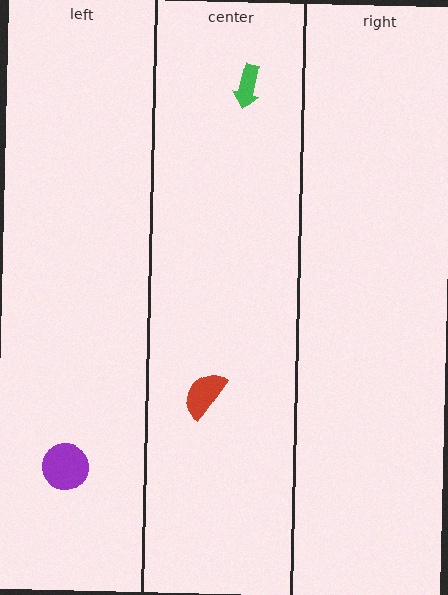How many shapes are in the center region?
2.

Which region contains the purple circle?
The left region.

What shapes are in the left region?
The purple circle.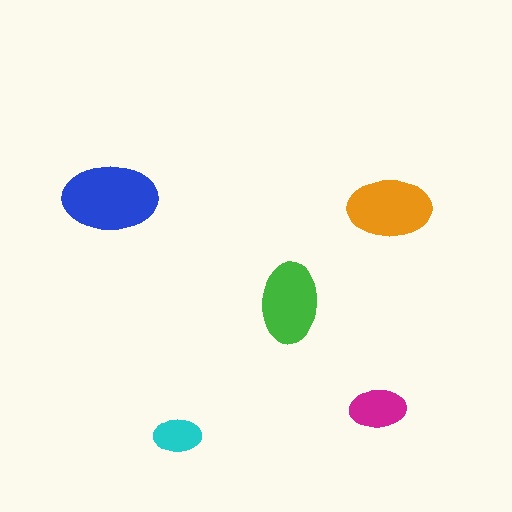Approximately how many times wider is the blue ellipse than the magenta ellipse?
About 1.5 times wider.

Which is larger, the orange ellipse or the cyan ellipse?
The orange one.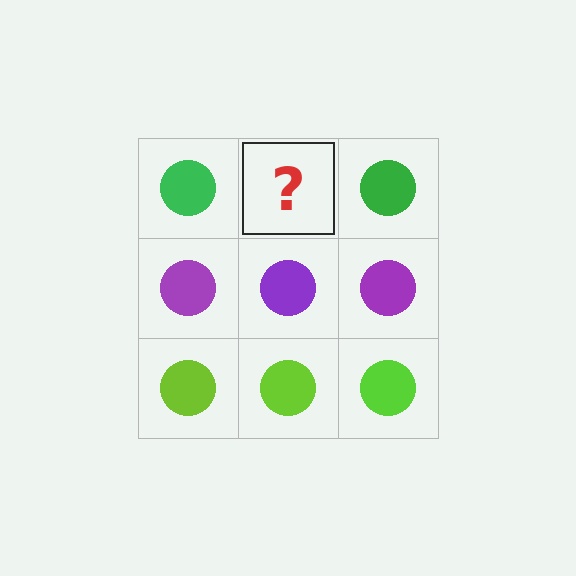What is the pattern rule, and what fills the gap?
The rule is that each row has a consistent color. The gap should be filled with a green circle.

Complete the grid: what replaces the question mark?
The question mark should be replaced with a green circle.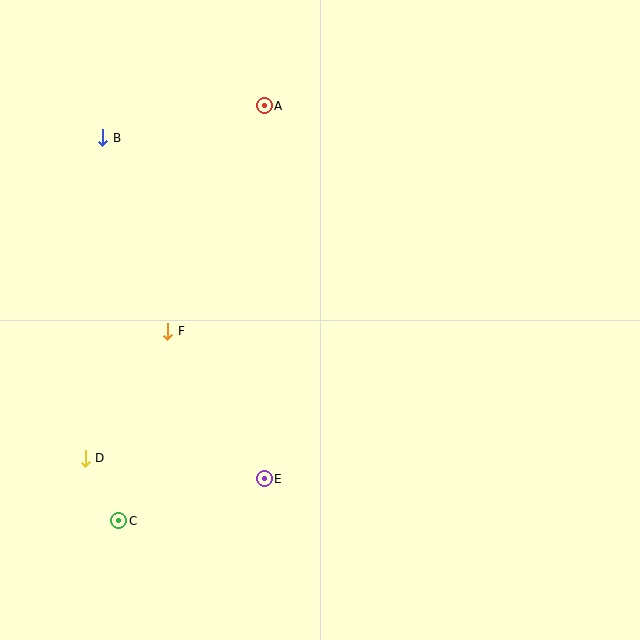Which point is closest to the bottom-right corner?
Point E is closest to the bottom-right corner.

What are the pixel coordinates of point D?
Point D is at (85, 458).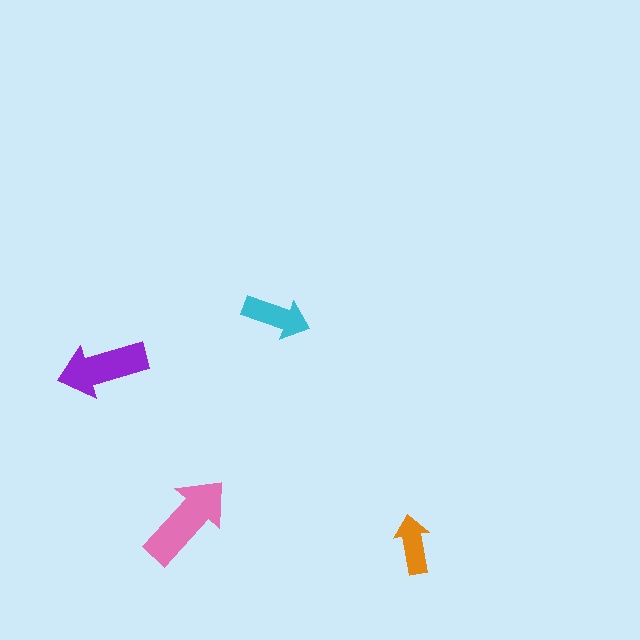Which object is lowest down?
The orange arrow is bottommost.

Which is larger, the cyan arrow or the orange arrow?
The cyan one.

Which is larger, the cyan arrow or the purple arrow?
The purple one.